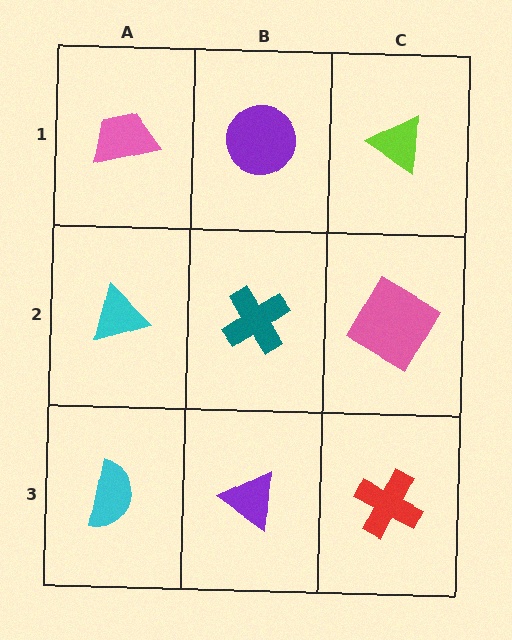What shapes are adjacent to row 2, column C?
A lime triangle (row 1, column C), a red cross (row 3, column C), a teal cross (row 2, column B).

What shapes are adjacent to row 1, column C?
A pink diamond (row 2, column C), a purple circle (row 1, column B).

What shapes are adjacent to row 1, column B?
A teal cross (row 2, column B), a pink trapezoid (row 1, column A), a lime triangle (row 1, column C).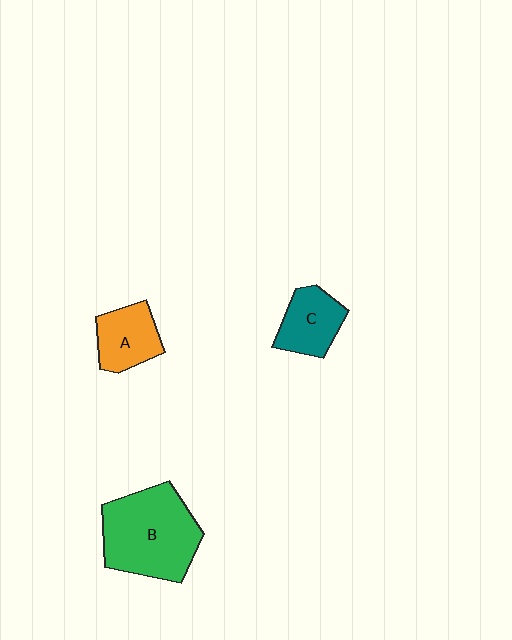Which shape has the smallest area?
Shape A (orange).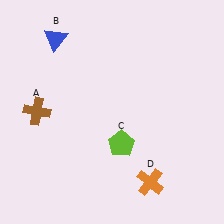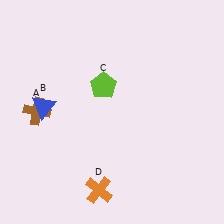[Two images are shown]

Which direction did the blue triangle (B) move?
The blue triangle (B) moved down.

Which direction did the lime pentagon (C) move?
The lime pentagon (C) moved up.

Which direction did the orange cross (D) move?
The orange cross (D) moved left.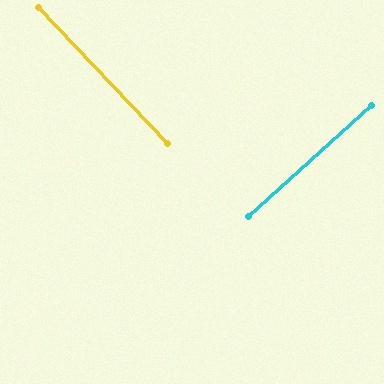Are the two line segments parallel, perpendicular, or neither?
Perpendicular — they meet at approximately 89°.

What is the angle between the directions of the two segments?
Approximately 89 degrees.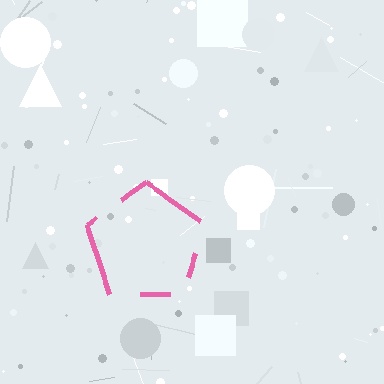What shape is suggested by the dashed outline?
The dashed outline suggests a pentagon.